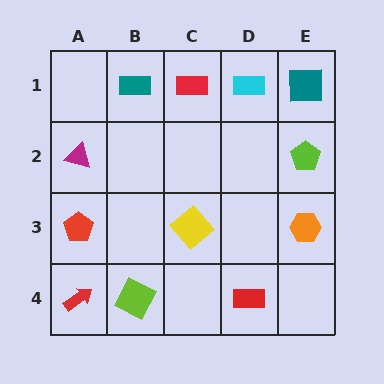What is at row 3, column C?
A yellow diamond.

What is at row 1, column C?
A red rectangle.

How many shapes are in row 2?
2 shapes.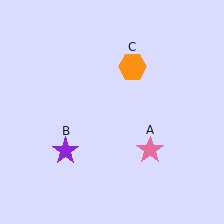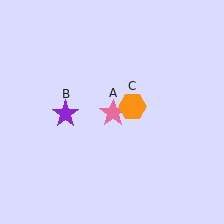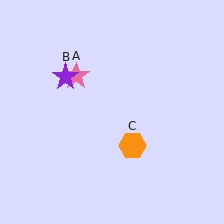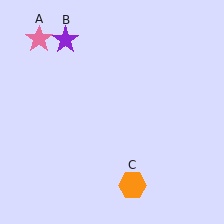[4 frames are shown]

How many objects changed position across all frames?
3 objects changed position: pink star (object A), purple star (object B), orange hexagon (object C).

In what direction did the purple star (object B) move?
The purple star (object B) moved up.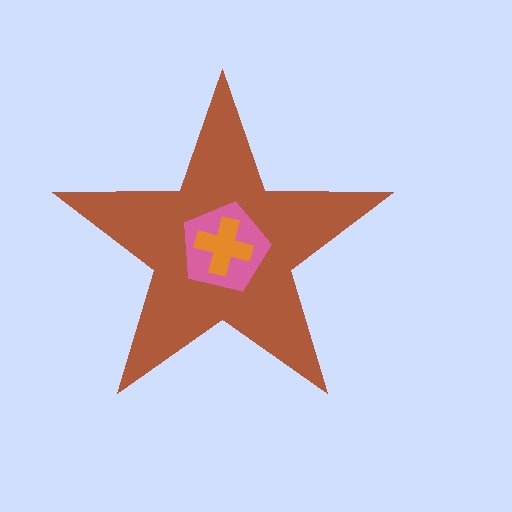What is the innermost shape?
The orange cross.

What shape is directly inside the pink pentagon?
The orange cross.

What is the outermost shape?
The brown star.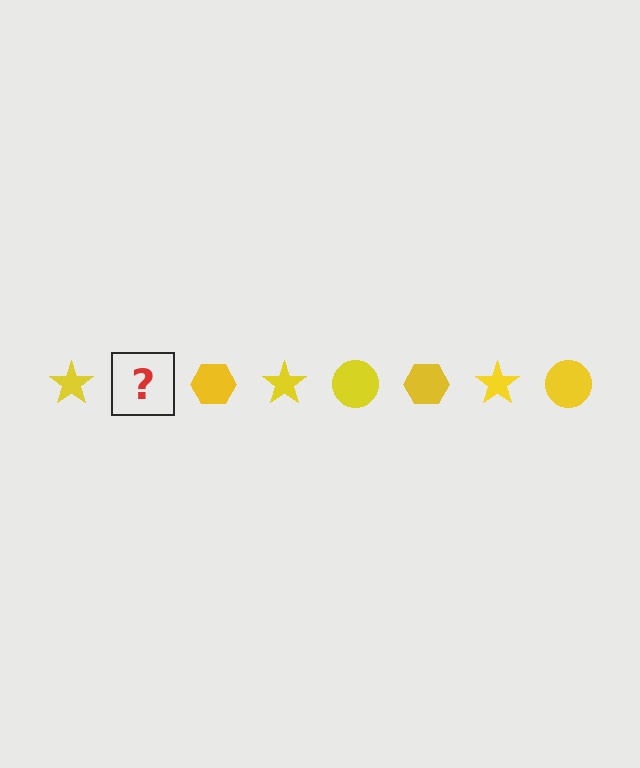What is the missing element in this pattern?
The missing element is a yellow circle.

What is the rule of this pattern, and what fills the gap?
The rule is that the pattern cycles through star, circle, hexagon shapes in yellow. The gap should be filled with a yellow circle.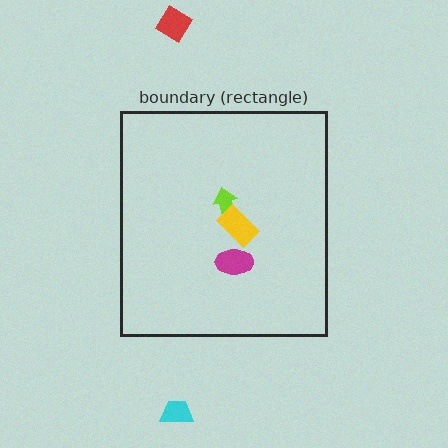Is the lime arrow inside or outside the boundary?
Inside.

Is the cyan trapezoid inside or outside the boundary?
Outside.